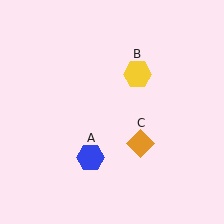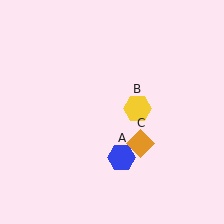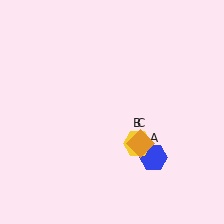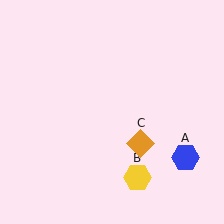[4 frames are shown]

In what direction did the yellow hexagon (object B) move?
The yellow hexagon (object B) moved down.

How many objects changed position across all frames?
2 objects changed position: blue hexagon (object A), yellow hexagon (object B).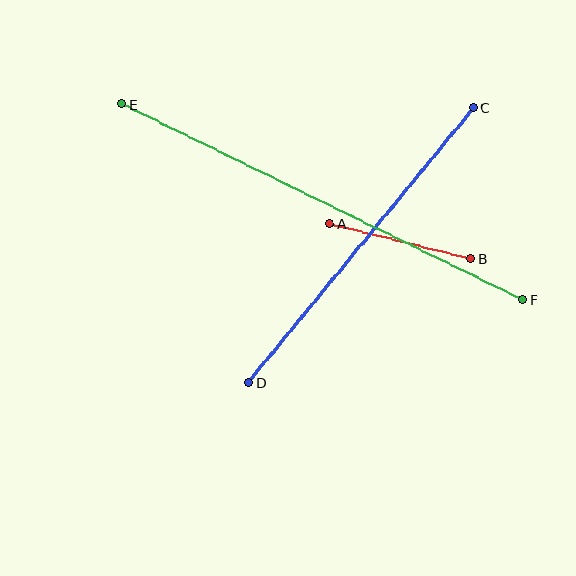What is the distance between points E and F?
The distance is approximately 446 pixels.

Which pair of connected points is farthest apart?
Points E and F are farthest apart.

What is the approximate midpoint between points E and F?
The midpoint is at approximately (322, 202) pixels.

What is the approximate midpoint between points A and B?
The midpoint is at approximately (400, 241) pixels.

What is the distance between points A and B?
The distance is approximately 145 pixels.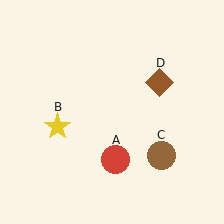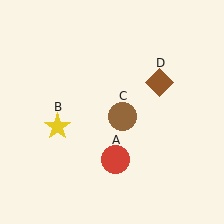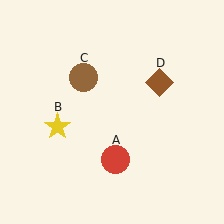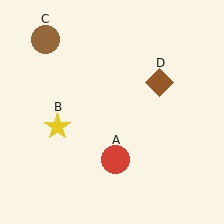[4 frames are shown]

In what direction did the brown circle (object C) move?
The brown circle (object C) moved up and to the left.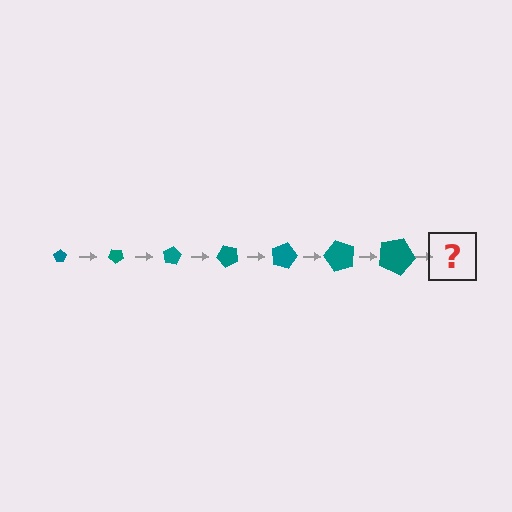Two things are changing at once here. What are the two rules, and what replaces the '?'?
The two rules are that the pentagon grows larger each step and it rotates 40 degrees each step. The '?' should be a pentagon, larger than the previous one and rotated 280 degrees from the start.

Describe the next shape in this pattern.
It should be a pentagon, larger than the previous one and rotated 280 degrees from the start.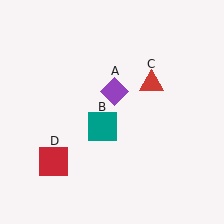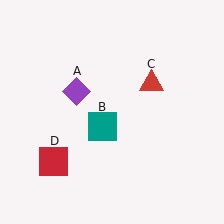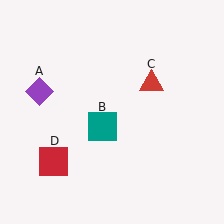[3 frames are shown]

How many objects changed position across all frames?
1 object changed position: purple diamond (object A).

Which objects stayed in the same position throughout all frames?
Teal square (object B) and red triangle (object C) and red square (object D) remained stationary.